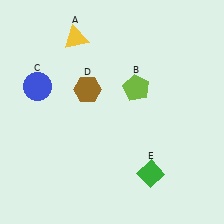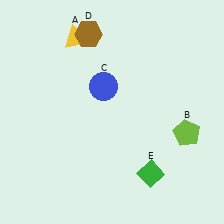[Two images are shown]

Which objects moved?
The objects that moved are: the lime pentagon (B), the blue circle (C), the brown hexagon (D).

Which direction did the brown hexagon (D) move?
The brown hexagon (D) moved up.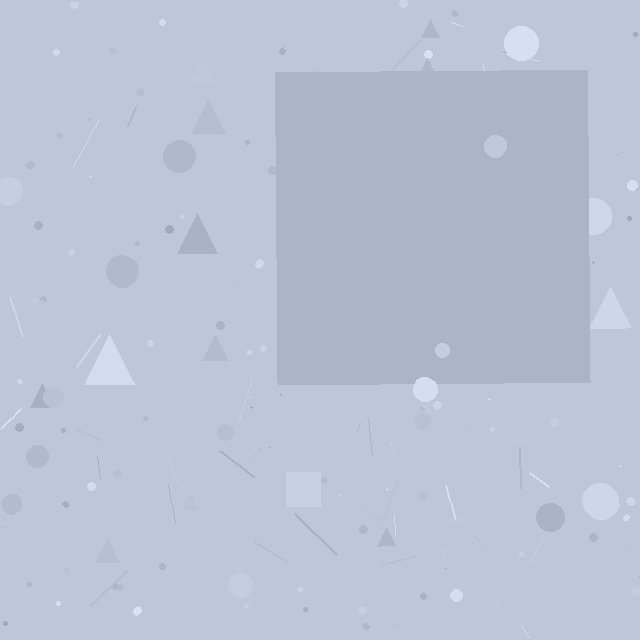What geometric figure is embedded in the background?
A square is embedded in the background.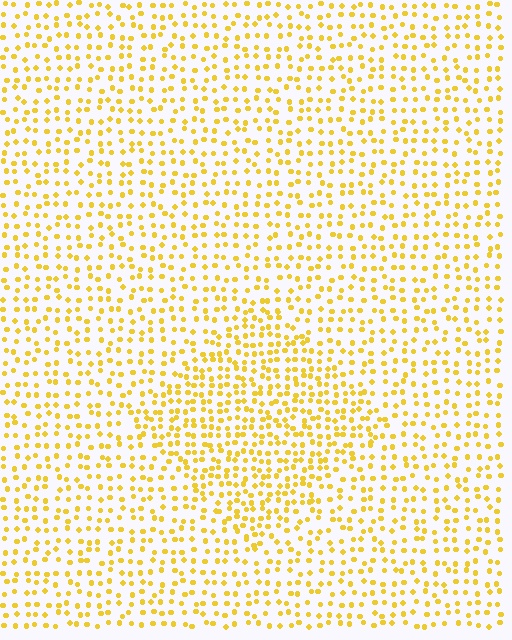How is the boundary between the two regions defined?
The boundary is defined by a change in element density (approximately 1.6x ratio). All elements are the same color, size, and shape.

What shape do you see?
I see a diamond.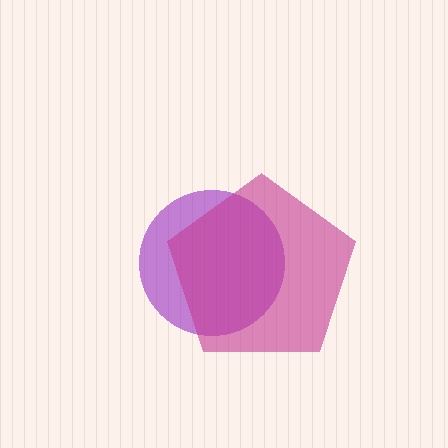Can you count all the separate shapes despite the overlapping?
Yes, there are 2 separate shapes.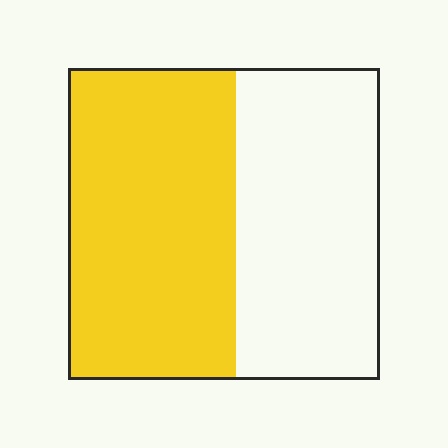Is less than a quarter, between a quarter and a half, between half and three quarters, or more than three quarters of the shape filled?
Between half and three quarters.